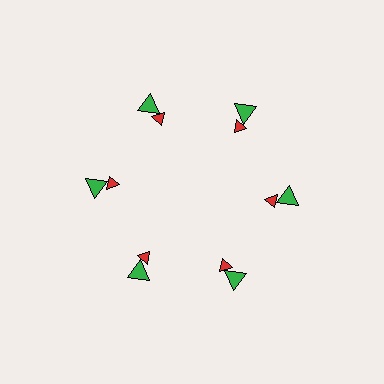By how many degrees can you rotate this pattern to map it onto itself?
The pattern maps onto itself every 60 degrees of rotation.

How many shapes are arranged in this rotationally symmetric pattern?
There are 12 shapes, arranged in 6 groups of 2.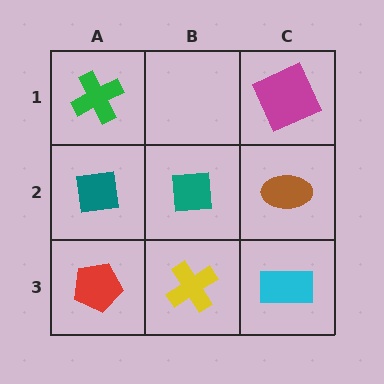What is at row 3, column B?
A yellow cross.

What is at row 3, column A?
A red pentagon.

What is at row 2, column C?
A brown ellipse.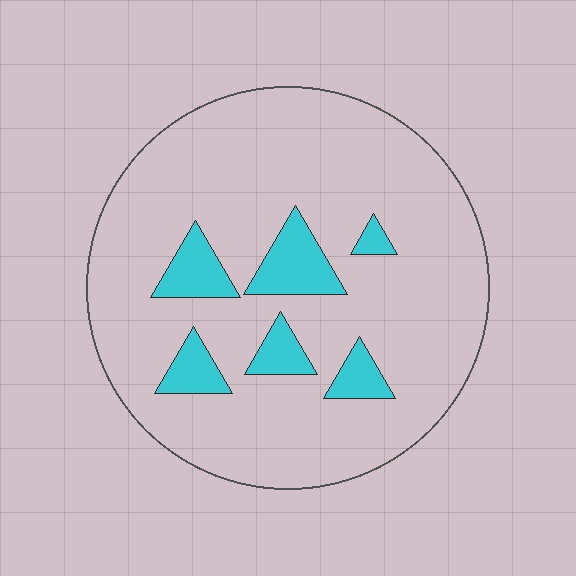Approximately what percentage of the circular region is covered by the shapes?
Approximately 15%.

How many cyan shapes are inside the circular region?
6.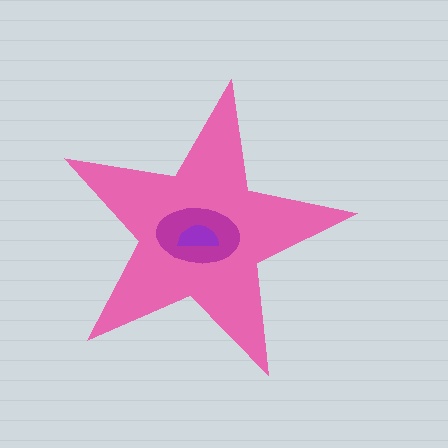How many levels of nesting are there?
3.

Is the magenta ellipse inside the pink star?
Yes.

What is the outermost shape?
The pink star.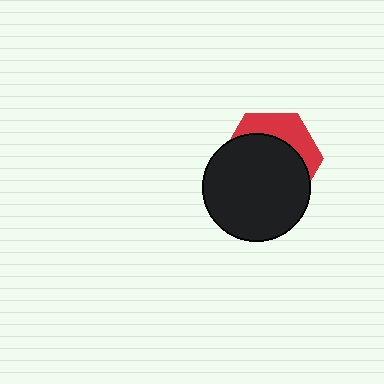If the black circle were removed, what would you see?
You would see the complete red hexagon.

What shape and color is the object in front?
The object in front is a black circle.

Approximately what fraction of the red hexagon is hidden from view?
Roughly 68% of the red hexagon is hidden behind the black circle.